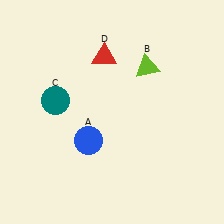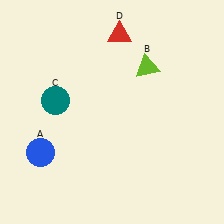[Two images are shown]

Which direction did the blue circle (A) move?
The blue circle (A) moved left.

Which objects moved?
The objects that moved are: the blue circle (A), the red triangle (D).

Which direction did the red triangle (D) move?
The red triangle (D) moved up.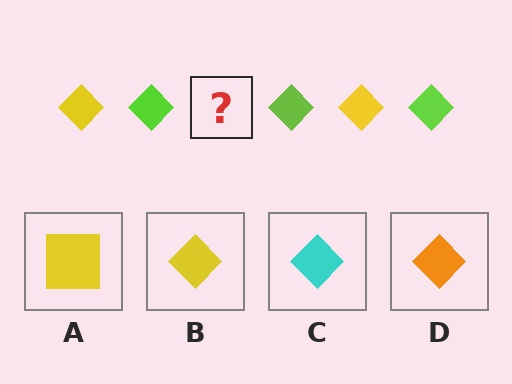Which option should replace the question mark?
Option B.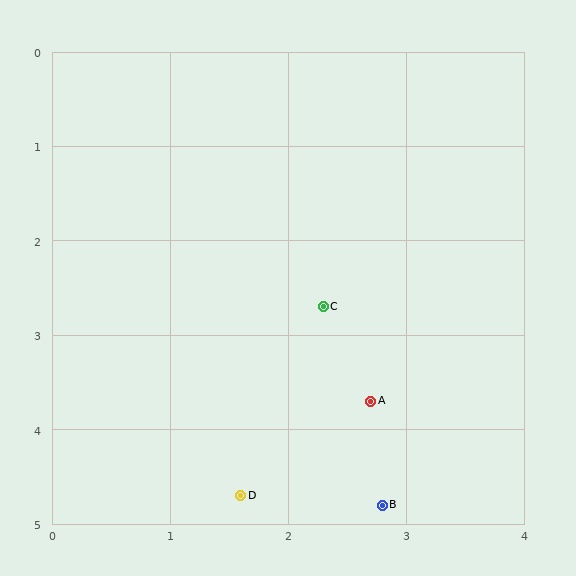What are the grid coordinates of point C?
Point C is at approximately (2.3, 2.7).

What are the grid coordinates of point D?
Point D is at approximately (1.6, 4.7).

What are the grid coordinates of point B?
Point B is at approximately (2.8, 4.8).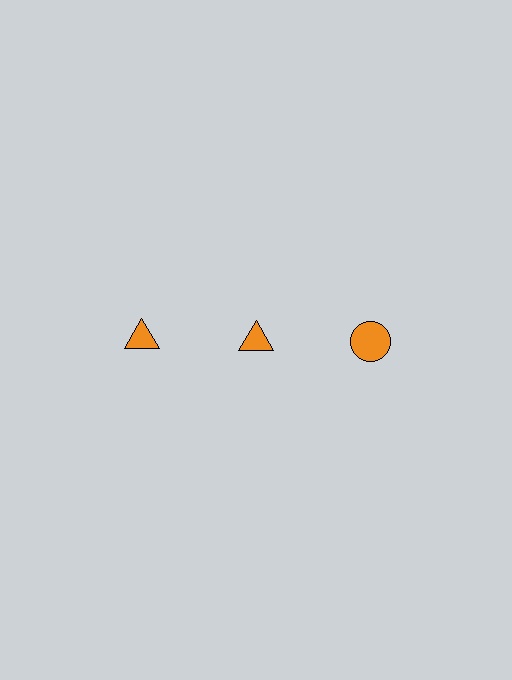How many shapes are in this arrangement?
There are 3 shapes arranged in a grid pattern.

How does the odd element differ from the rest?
It has a different shape: circle instead of triangle.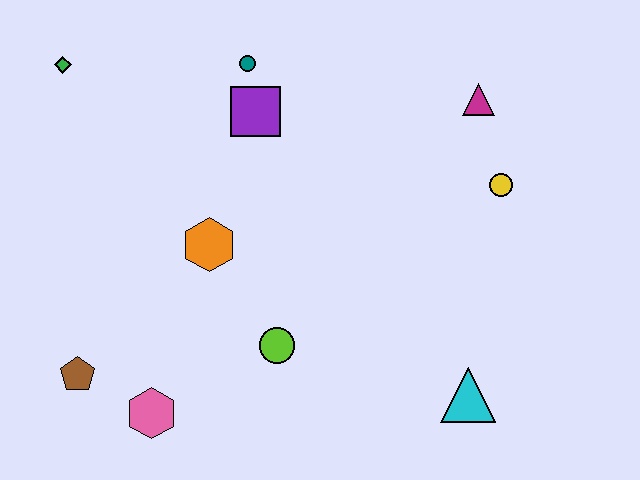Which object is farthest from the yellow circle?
The brown pentagon is farthest from the yellow circle.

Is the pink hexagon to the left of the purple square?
Yes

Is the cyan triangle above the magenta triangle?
No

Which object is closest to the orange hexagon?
The lime circle is closest to the orange hexagon.